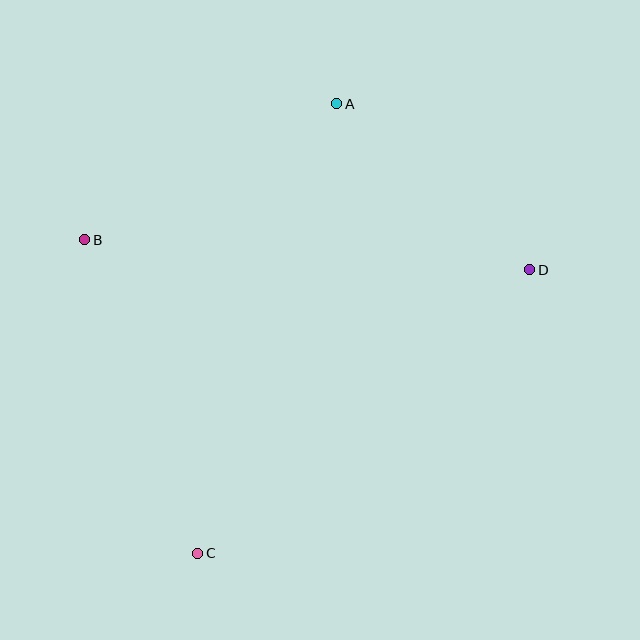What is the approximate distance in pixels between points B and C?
The distance between B and C is approximately 333 pixels.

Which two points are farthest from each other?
Points A and C are farthest from each other.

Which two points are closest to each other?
Points A and D are closest to each other.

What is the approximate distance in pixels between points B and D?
The distance between B and D is approximately 446 pixels.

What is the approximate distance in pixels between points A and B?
The distance between A and B is approximately 286 pixels.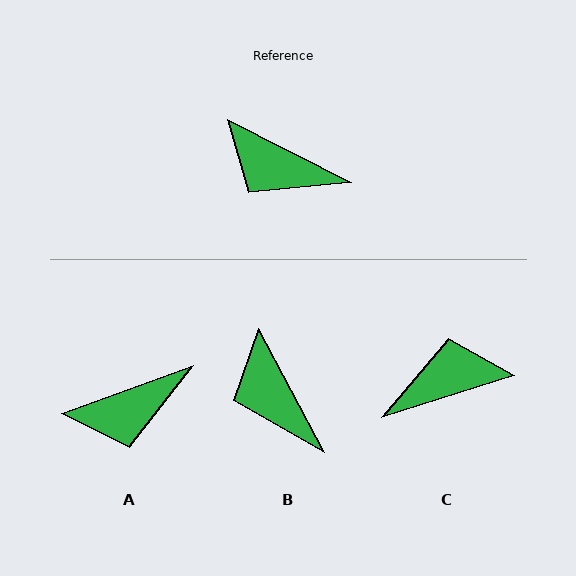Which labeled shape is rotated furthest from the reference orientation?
C, about 135 degrees away.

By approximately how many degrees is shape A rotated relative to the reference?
Approximately 47 degrees counter-clockwise.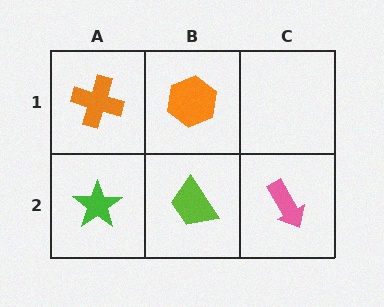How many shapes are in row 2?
3 shapes.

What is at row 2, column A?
A green star.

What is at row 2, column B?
A lime trapezoid.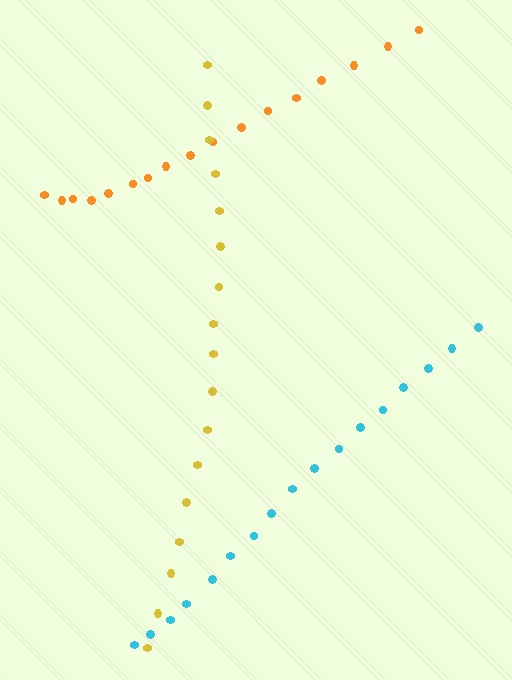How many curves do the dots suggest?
There are 3 distinct paths.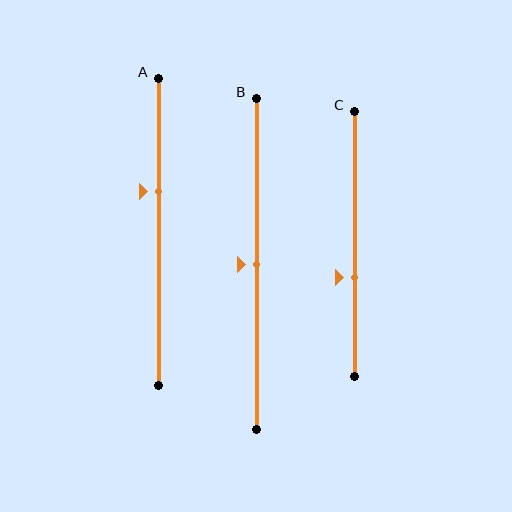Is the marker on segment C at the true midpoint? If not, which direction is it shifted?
No, the marker on segment C is shifted downward by about 12% of the segment length.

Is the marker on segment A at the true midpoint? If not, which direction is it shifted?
No, the marker on segment A is shifted upward by about 13% of the segment length.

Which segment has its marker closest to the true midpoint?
Segment B has its marker closest to the true midpoint.